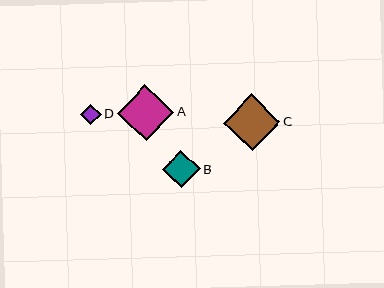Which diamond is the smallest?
Diamond D is the smallest with a size of approximately 21 pixels.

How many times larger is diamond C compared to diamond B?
Diamond C is approximately 1.5 times the size of diamond B.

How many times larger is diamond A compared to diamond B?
Diamond A is approximately 1.5 times the size of diamond B.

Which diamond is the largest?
Diamond C is the largest with a size of approximately 57 pixels.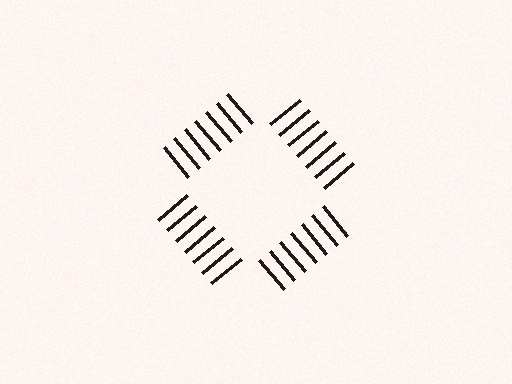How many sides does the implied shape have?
4 sides — the line-ends trace a square.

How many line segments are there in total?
28 — 7 along each of the 4 edges.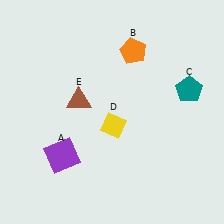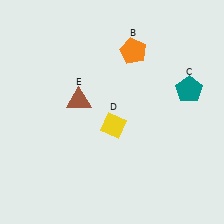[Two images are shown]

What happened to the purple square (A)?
The purple square (A) was removed in Image 2. It was in the bottom-left area of Image 1.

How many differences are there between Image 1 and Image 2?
There is 1 difference between the two images.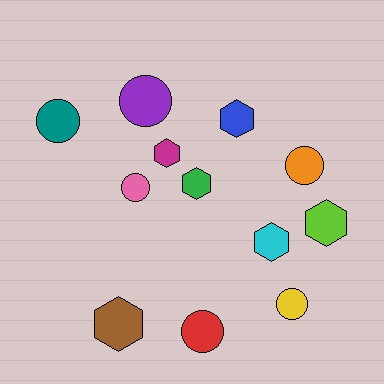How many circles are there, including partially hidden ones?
There are 6 circles.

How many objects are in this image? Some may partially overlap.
There are 12 objects.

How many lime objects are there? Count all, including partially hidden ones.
There is 1 lime object.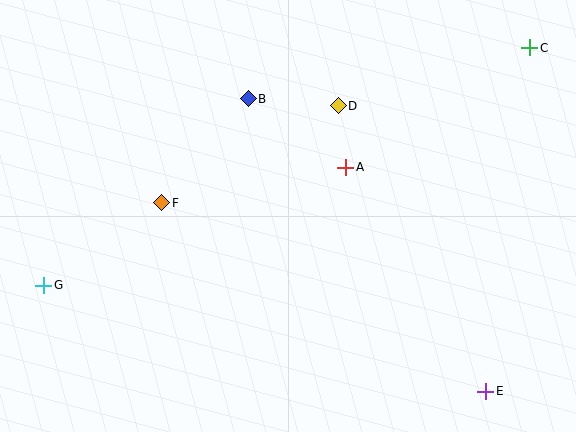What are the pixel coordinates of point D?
Point D is at (338, 106).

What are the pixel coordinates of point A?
Point A is at (346, 167).